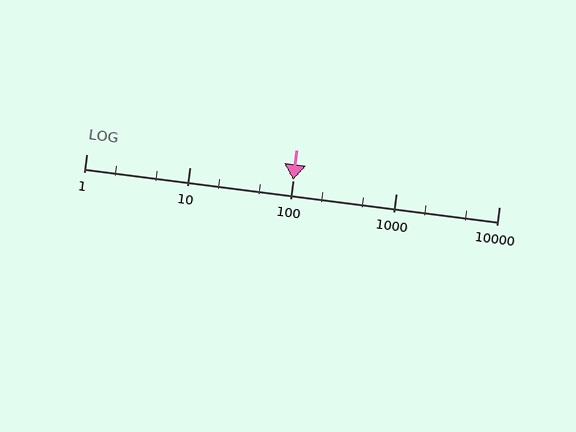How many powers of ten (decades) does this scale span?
The scale spans 4 decades, from 1 to 10000.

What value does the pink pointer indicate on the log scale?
The pointer indicates approximately 100.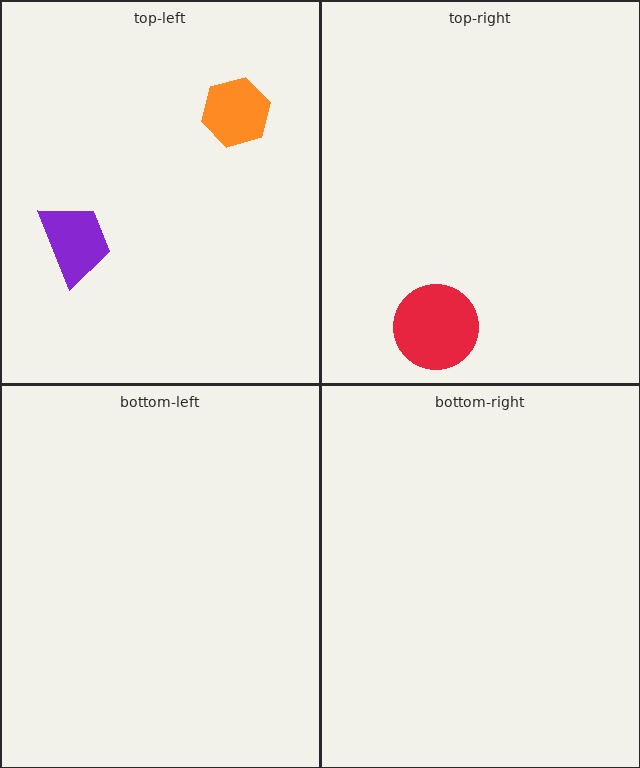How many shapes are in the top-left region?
2.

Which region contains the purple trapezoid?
The top-left region.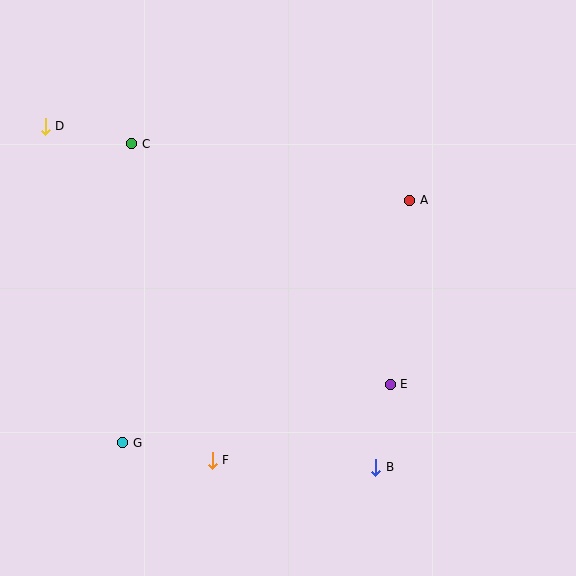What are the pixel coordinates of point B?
Point B is at (376, 467).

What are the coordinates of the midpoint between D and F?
The midpoint between D and F is at (129, 293).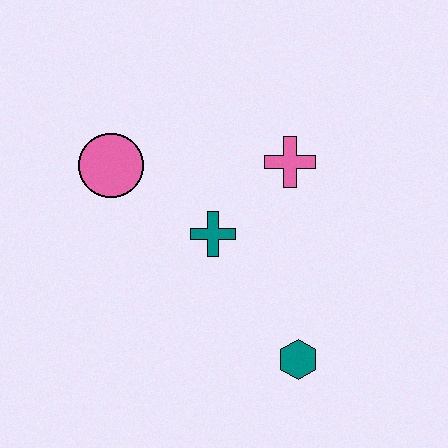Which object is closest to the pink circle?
The teal cross is closest to the pink circle.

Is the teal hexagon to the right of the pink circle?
Yes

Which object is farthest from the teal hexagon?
The pink circle is farthest from the teal hexagon.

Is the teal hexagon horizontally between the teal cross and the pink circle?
No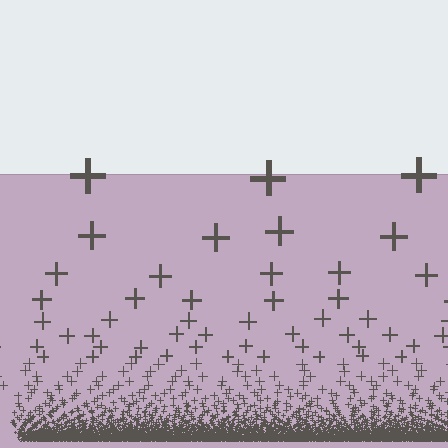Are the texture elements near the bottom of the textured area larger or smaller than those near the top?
Smaller. The gradient is inverted — elements near the bottom are smaller and denser.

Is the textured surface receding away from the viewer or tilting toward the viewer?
The surface appears to tilt toward the viewer. Texture elements get larger and sparser toward the top.